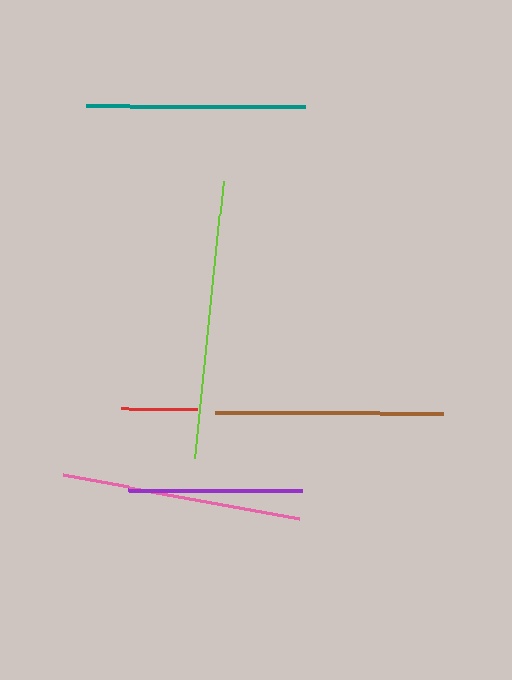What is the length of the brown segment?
The brown segment is approximately 228 pixels long.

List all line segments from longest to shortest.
From longest to shortest: lime, pink, brown, teal, purple, red.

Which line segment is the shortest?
The red line is the shortest at approximately 76 pixels.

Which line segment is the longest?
The lime line is the longest at approximately 279 pixels.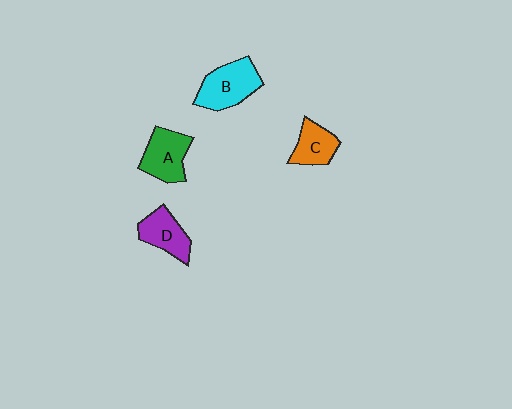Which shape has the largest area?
Shape B (cyan).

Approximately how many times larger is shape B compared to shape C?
Approximately 1.5 times.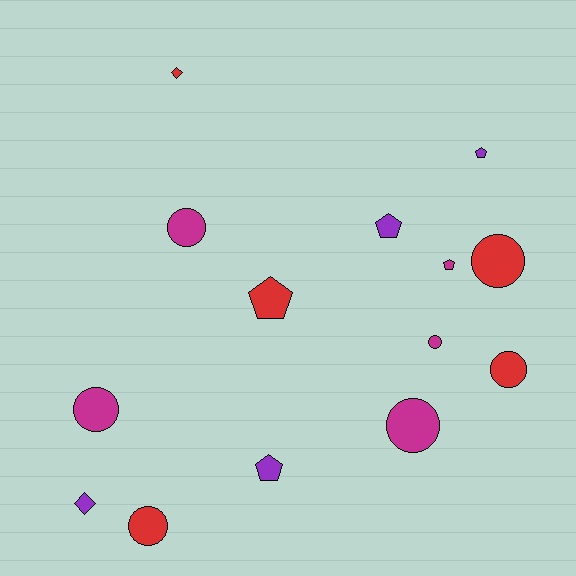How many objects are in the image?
There are 14 objects.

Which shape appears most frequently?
Circle, with 7 objects.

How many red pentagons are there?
There is 1 red pentagon.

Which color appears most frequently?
Red, with 5 objects.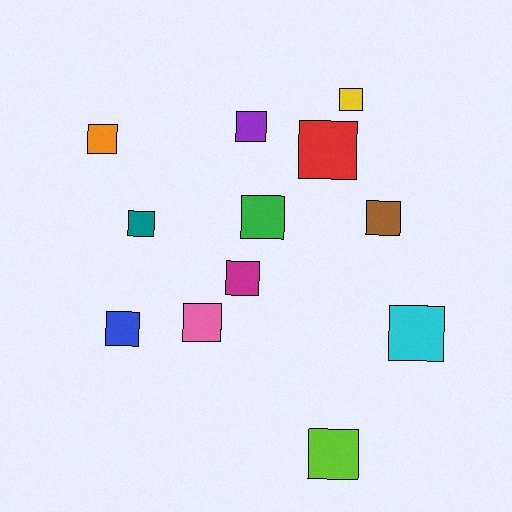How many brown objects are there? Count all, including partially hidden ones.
There is 1 brown object.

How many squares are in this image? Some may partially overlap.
There are 12 squares.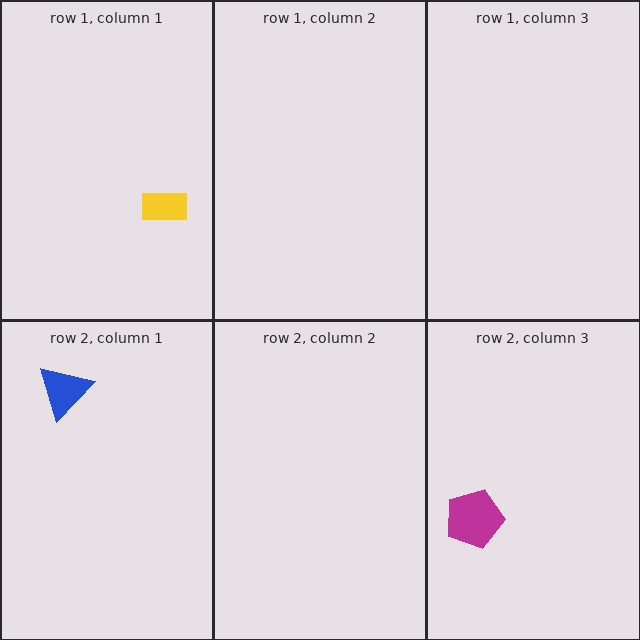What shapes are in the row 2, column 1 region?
The blue triangle.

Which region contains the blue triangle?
The row 2, column 1 region.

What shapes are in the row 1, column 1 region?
The yellow rectangle.